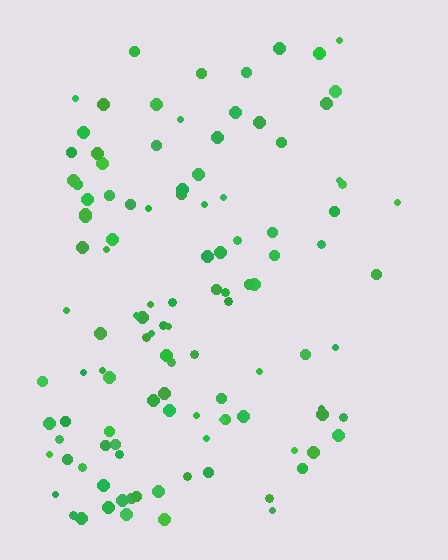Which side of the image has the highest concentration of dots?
The left.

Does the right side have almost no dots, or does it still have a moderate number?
Still a moderate number, just noticeably fewer than the left.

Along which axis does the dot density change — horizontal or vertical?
Horizontal.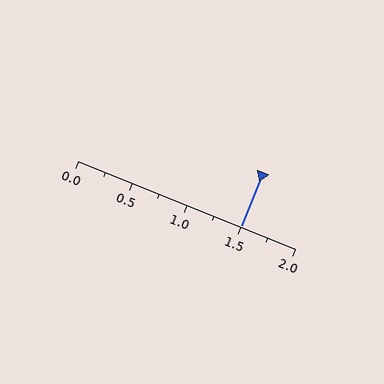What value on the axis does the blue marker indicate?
The marker indicates approximately 1.5.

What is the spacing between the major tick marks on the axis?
The major ticks are spaced 0.5 apart.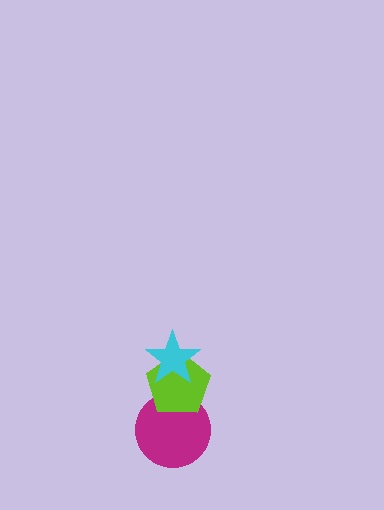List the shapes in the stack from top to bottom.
From top to bottom: the cyan star, the lime pentagon, the magenta circle.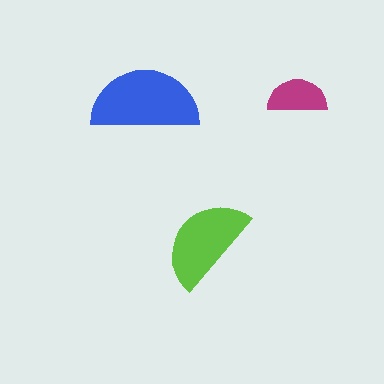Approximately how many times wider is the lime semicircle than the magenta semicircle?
About 1.5 times wider.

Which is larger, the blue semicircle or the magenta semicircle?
The blue one.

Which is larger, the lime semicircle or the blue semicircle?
The blue one.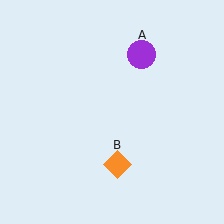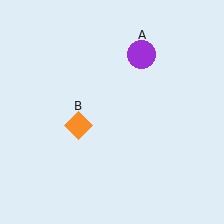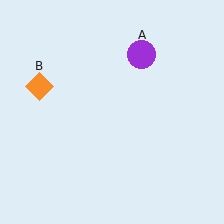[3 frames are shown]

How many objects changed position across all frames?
1 object changed position: orange diamond (object B).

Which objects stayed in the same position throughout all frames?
Purple circle (object A) remained stationary.